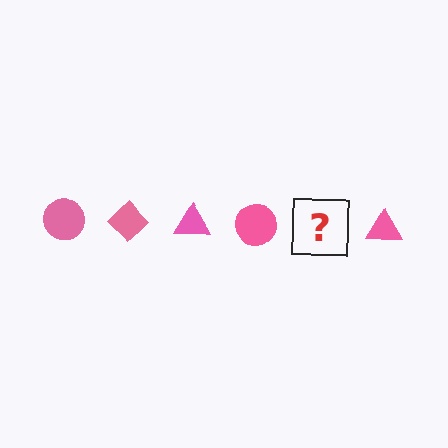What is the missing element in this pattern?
The missing element is a pink diamond.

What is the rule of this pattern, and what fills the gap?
The rule is that the pattern cycles through circle, diamond, triangle shapes in pink. The gap should be filled with a pink diamond.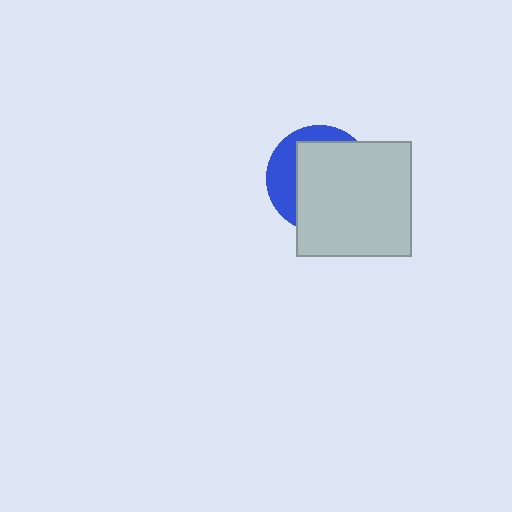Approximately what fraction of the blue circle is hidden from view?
Roughly 69% of the blue circle is hidden behind the light gray square.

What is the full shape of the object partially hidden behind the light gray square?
The partially hidden object is a blue circle.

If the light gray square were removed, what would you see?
You would see the complete blue circle.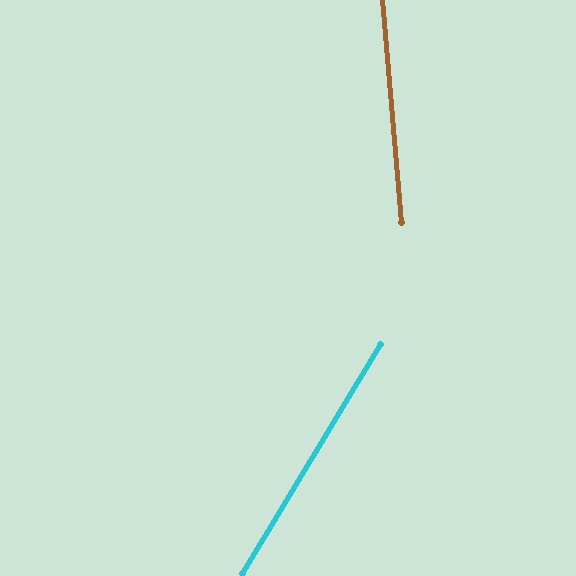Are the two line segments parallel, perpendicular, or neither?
Neither parallel nor perpendicular — they differ by about 36°.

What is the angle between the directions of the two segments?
Approximately 36 degrees.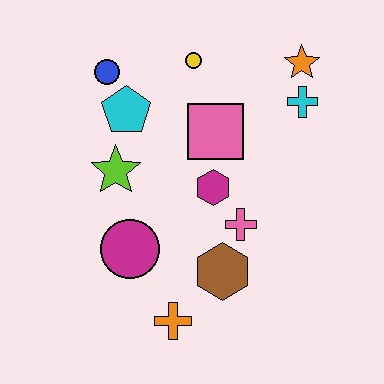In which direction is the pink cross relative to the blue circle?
The pink cross is below the blue circle.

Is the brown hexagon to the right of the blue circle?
Yes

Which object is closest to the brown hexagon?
The pink cross is closest to the brown hexagon.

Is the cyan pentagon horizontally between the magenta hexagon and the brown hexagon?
No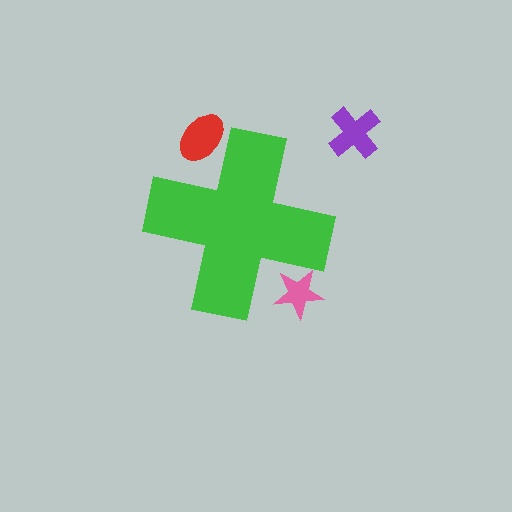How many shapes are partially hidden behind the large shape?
2 shapes are partially hidden.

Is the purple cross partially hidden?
No, the purple cross is fully visible.